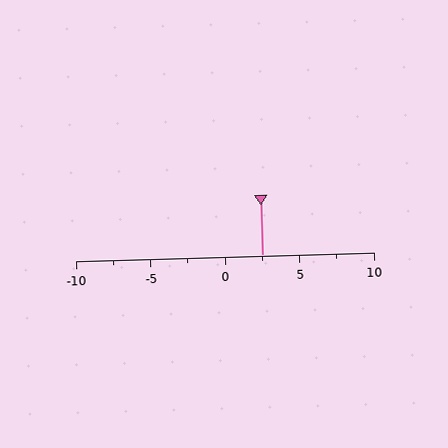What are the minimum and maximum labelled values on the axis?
The axis runs from -10 to 10.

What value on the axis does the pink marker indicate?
The marker indicates approximately 2.5.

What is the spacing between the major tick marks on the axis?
The major ticks are spaced 5 apart.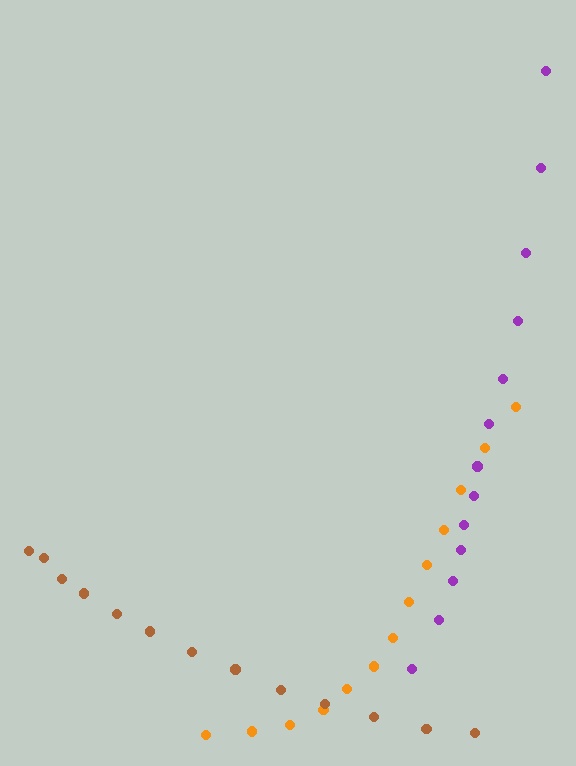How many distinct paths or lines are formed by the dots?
There are 3 distinct paths.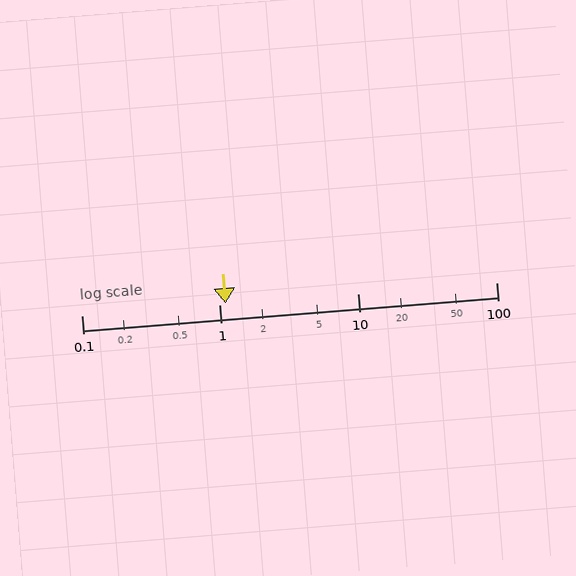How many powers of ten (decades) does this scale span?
The scale spans 3 decades, from 0.1 to 100.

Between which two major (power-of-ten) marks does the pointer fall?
The pointer is between 1 and 10.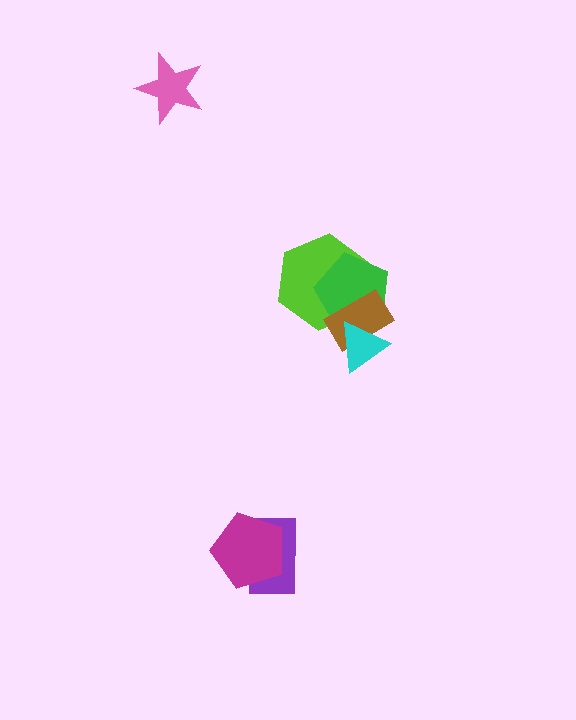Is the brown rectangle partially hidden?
Yes, it is partially covered by another shape.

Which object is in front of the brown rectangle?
The cyan triangle is in front of the brown rectangle.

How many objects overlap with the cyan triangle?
2 objects overlap with the cyan triangle.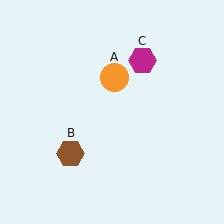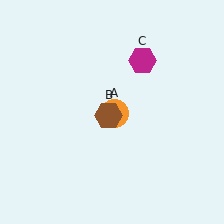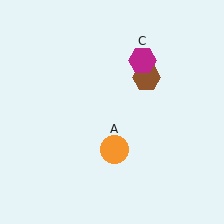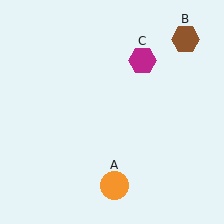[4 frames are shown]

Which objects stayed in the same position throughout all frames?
Magenta hexagon (object C) remained stationary.